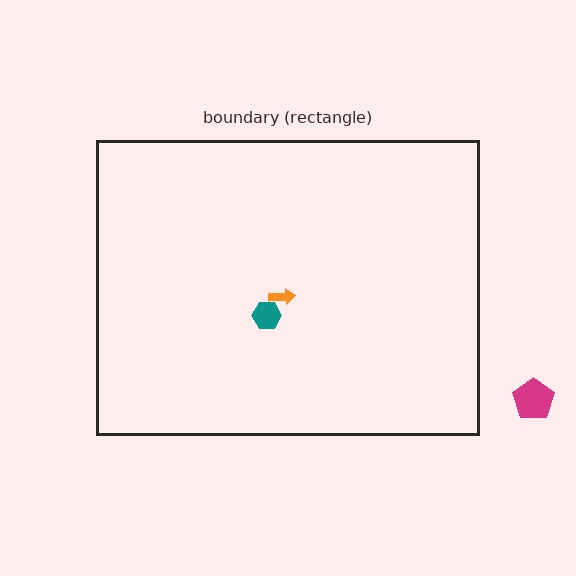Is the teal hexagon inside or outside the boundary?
Inside.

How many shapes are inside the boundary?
2 inside, 1 outside.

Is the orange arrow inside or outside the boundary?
Inside.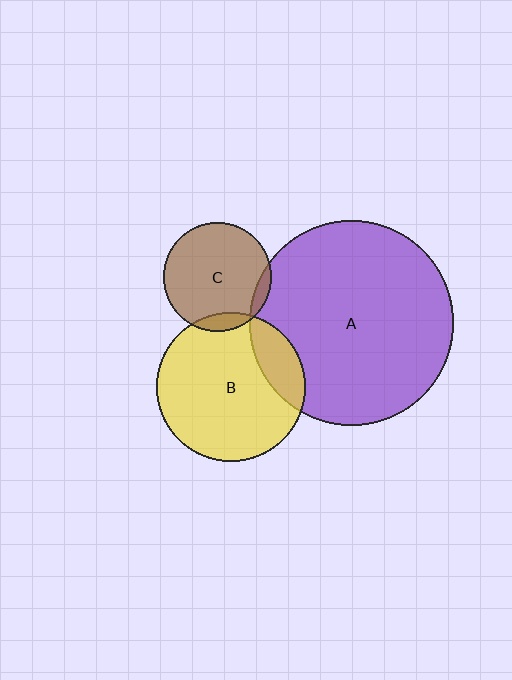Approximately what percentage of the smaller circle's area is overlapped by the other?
Approximately 10%.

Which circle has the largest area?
Circle A (purple).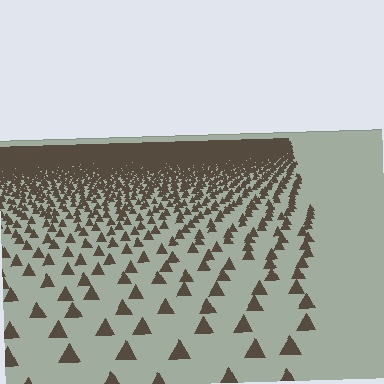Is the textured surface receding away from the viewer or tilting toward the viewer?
The surface is receding away from the viewer. Texture elements get smaller and denser toward the top.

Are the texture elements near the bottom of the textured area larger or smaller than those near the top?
Larger. Near the bottom, elements are closer to the viewer and appear at a bigger on-screen size.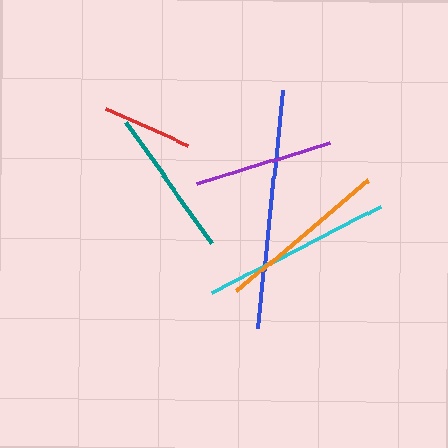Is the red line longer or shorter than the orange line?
The orange line is longer than the red line.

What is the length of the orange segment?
The orange segment is approximately 172 pixels long.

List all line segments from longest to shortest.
From longest to shortest: blue, cyan, orange, teal, purple, red.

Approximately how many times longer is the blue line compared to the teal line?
The blue line is approximately 1.6 times the length of the teal line.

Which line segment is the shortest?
The red line is the shortest at approximately 89 pixels.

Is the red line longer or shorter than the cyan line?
The cyan line is longer than the red line.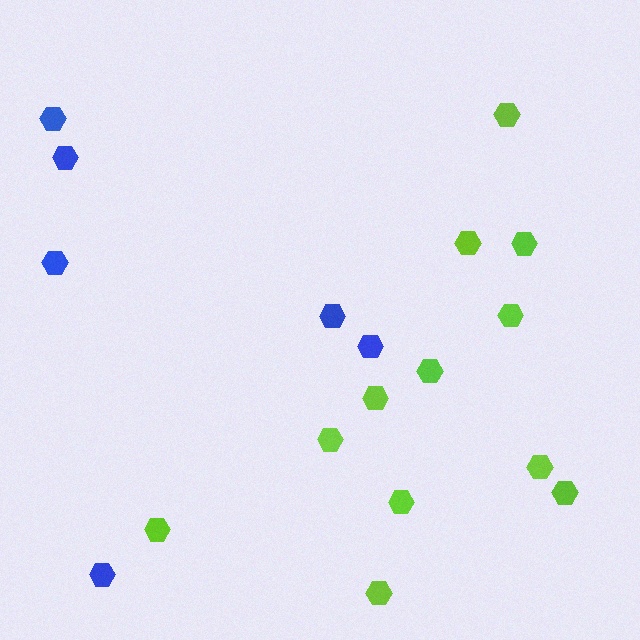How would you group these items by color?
There are 2 groups: one group of lime hexagons (12) and one group of blue hexagons (6).